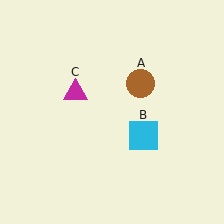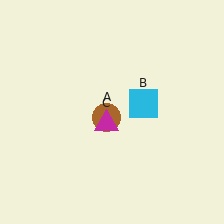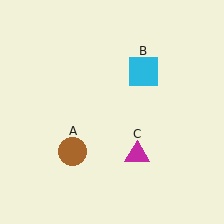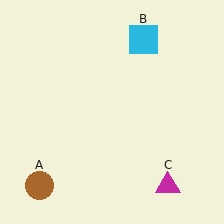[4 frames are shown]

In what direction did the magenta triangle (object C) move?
The magenta triangle (object C) moved down and to the right.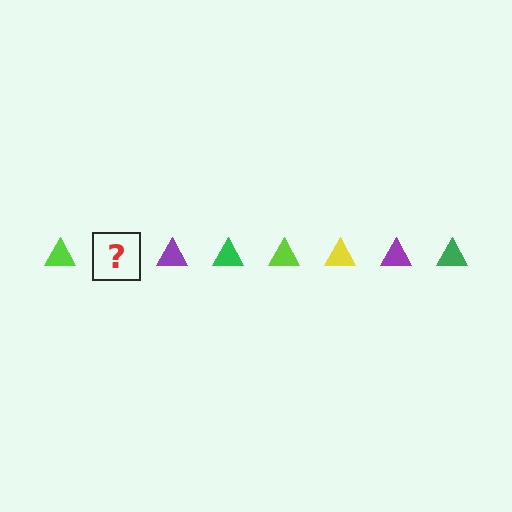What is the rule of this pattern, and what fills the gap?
The rule is that the pattern cycles through lime, yellow, purple, green triangles. The gap should be filled with a yellow triangle.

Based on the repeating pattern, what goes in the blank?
The blank should be a yellow triangle.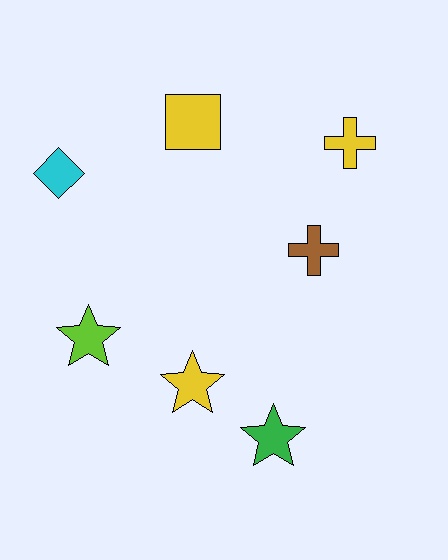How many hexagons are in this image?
There are no hexagons.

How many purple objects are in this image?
There are no purple objects.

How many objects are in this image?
There are 7 objects.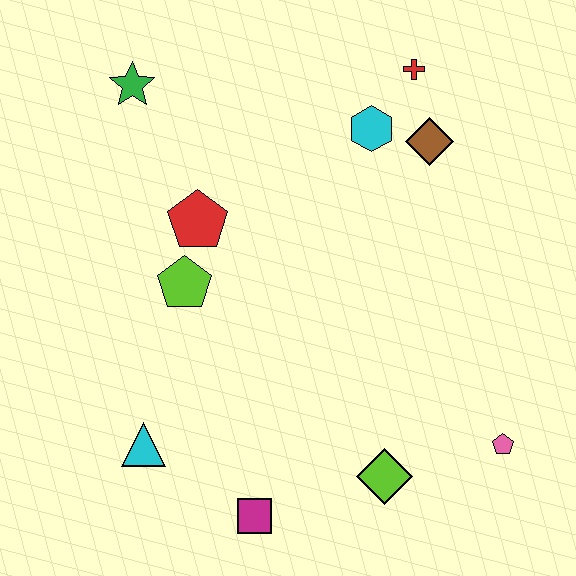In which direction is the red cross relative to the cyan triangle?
The red cross is above the cyan triangle.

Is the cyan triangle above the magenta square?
Yes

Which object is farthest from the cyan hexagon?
The magenta square is farthest from the cyan hexagon.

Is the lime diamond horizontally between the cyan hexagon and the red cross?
Yes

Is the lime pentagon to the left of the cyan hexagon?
Yes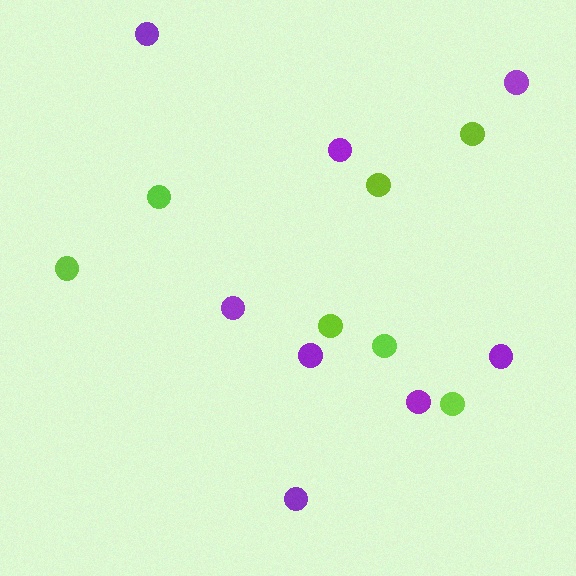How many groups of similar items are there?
There are 2 groups: one group of purple circles (8) and one group of lime circles (7).